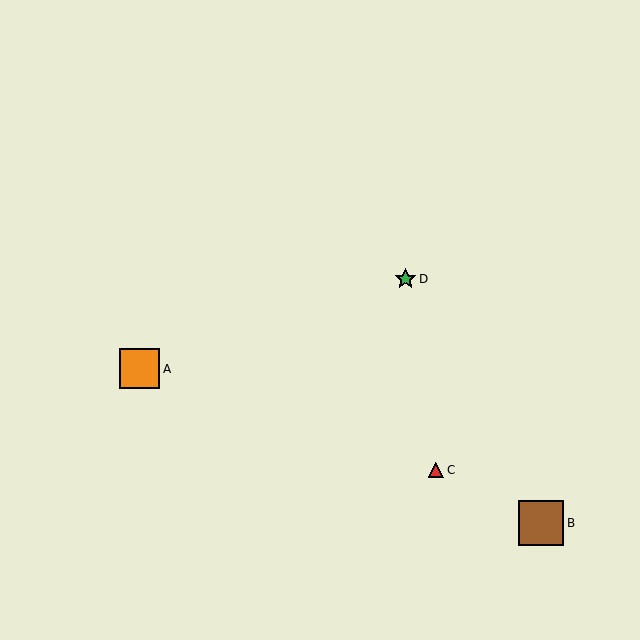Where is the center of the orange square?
The center of the orange square is at (140, 369).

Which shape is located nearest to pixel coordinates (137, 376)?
The orange square (labeled A) at (140, 369) is nearest to that location.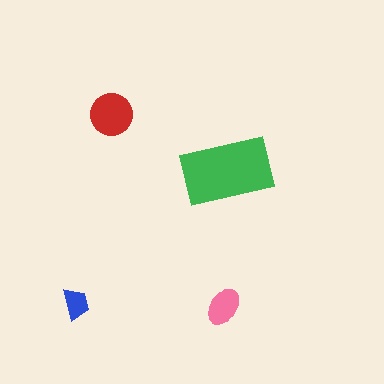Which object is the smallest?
The blue trapezoid.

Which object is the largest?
The green rectangle.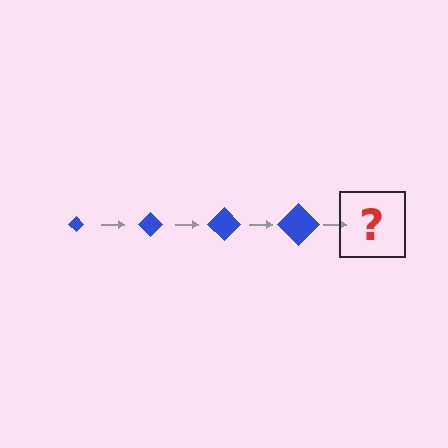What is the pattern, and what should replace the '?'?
The pattern is that the diamond gets progressively larger each step. The '?' should be a blue diamond, larger than the previous one.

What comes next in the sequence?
The next element should be a blue diamond, larger than the previous one.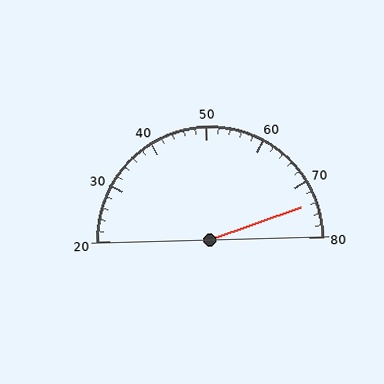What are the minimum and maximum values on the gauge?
The gauge ranges from 20 to 80.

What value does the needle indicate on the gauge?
The needle indicates approximately 74.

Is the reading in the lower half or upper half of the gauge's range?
The reading is in the upper half of the range (20 to 80).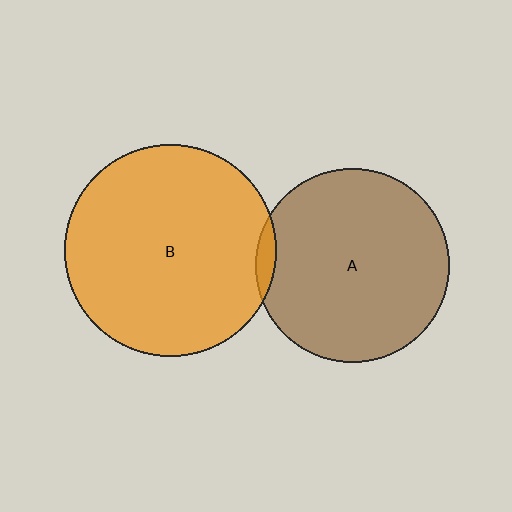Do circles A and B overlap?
Yes.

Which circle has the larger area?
Circle B (orange).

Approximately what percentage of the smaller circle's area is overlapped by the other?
Approximately 5%.